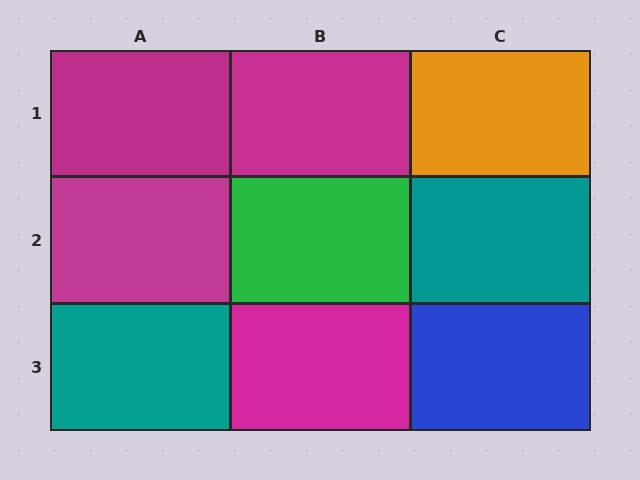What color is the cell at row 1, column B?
Magenta.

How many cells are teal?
2 cells are teal.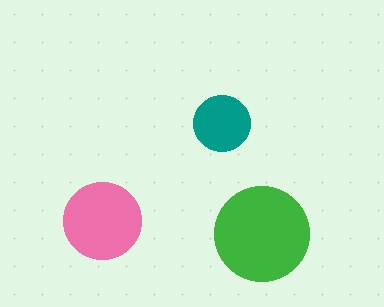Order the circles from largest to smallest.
the green one, the pink one, the teal one.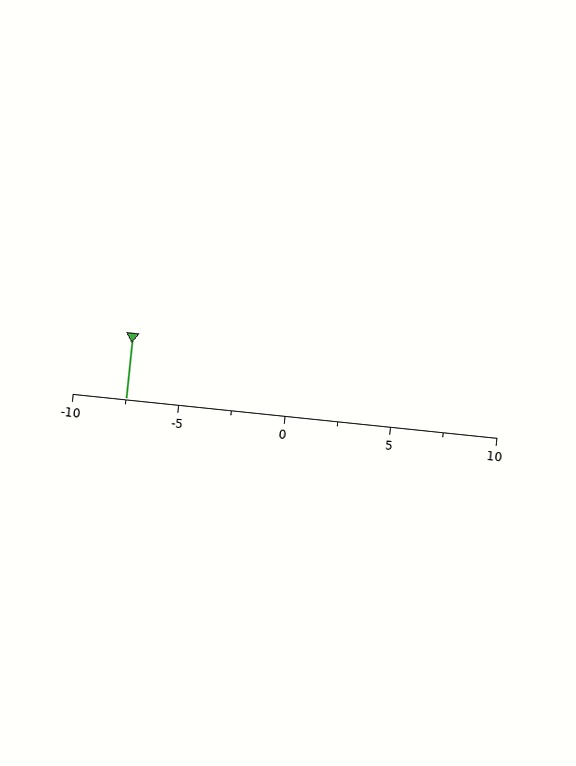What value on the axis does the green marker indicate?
The marker indicates approximately -7.5.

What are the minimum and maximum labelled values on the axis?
The axis runs from -10 to 10.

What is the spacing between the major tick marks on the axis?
The major ticks are spaced 5 apart.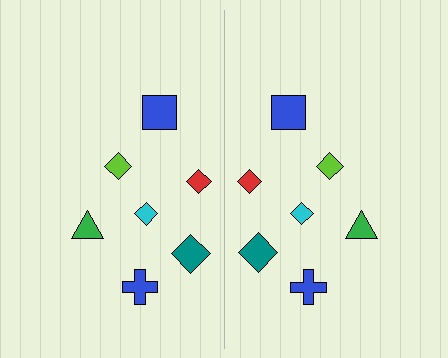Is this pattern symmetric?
Yes, this pattern has bilateral (reflection) symmetry.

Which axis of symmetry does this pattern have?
The pattern has a vertical axis of symmetry running through the center of the image.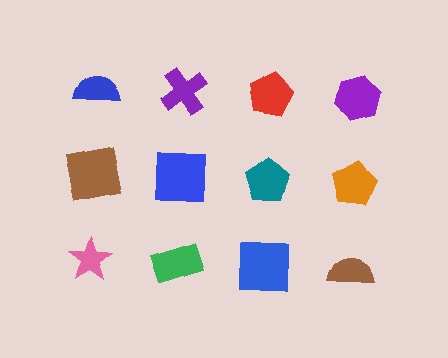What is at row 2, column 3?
A teal pentagon.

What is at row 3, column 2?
A green rectangle.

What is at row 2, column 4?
An orange pentagon.